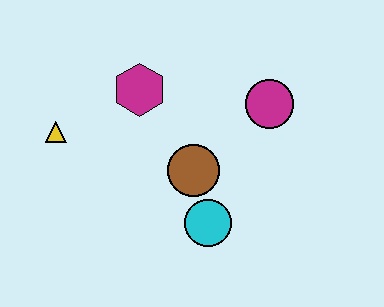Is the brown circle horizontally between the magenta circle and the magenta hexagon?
Yes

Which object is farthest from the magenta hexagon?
The cyan circle is farthest from the magenta hexagon.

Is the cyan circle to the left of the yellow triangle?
No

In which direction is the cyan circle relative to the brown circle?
The cyan circle is below the brown circle.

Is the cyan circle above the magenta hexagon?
No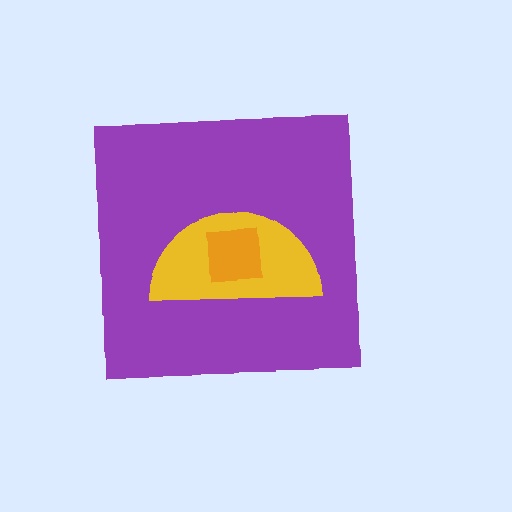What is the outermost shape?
The purple square.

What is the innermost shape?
The orange square.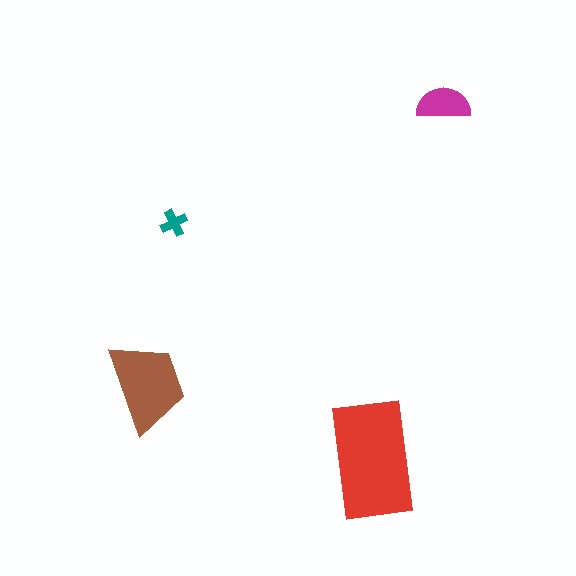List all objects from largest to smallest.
The red rectangle, the brown trapezoid, the magenta semicircle, the teal cross.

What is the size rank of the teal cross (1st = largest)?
4th.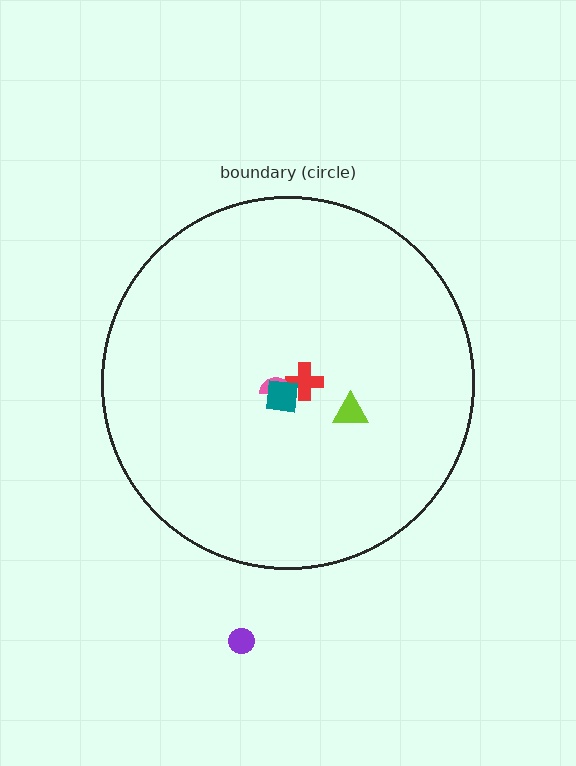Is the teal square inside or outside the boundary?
Inside.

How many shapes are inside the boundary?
4 inside, 1 outside.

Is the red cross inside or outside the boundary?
Inside.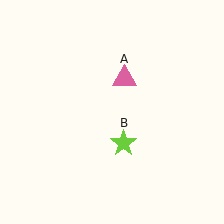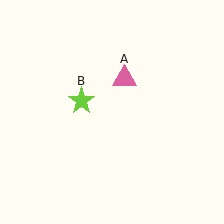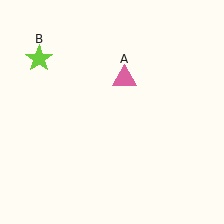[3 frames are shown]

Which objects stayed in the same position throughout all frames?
Pink triangle (object A) remained stationary.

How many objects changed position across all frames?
1 object changed position: lime star (object B).